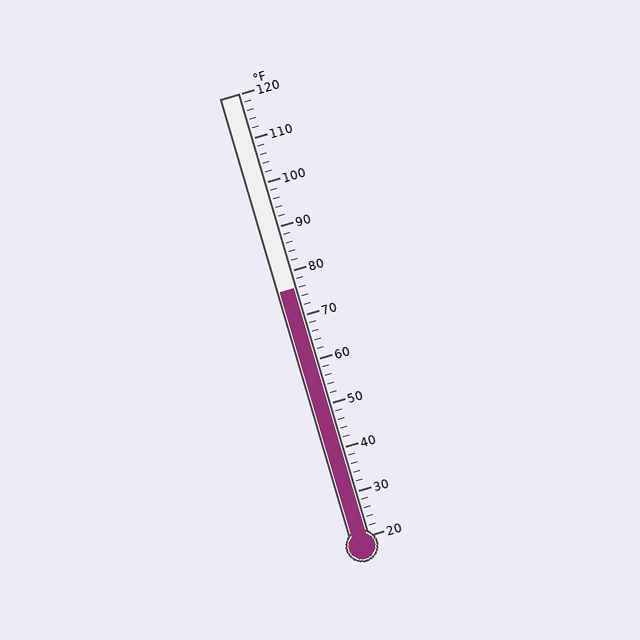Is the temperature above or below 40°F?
The temperature is above 40°F.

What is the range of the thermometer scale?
The thermometer scale ranges from 20°F to 120°F.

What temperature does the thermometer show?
The thermometer shows approximately 76°F.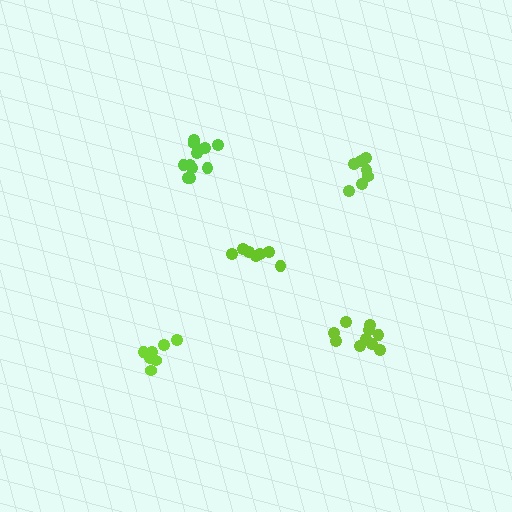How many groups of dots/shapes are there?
There are 5 groups.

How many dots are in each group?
Group 1: 7 dots, Group 2: 10 dots, Group 3: 11 dots, Group 4: 7 dots, Group 5: 7 dots (42 total).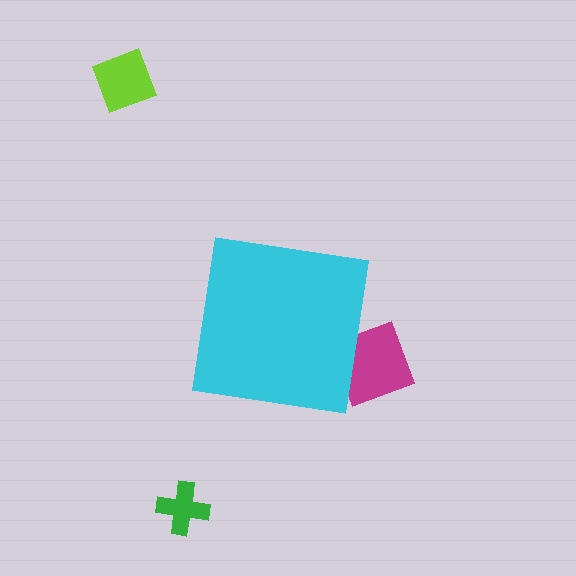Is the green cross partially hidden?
No, the green cross is fully visible.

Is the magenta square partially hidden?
Yes, the magenta square is partially hidden behind the cyan square.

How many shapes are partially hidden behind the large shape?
1 shape is partially hidden.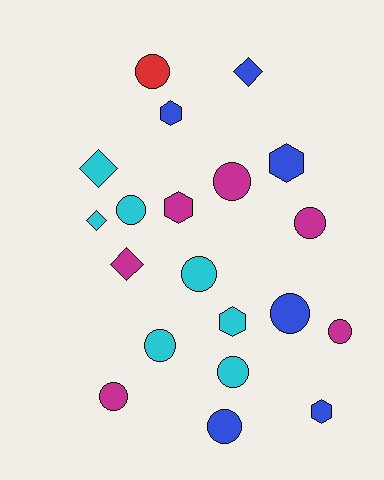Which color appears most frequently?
Cyan, with 7 objects.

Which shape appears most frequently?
Circle, with 11 objects.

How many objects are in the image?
There are 20 objects.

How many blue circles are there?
There are 2 blue circles.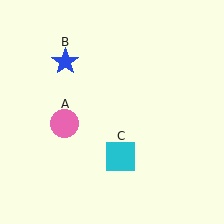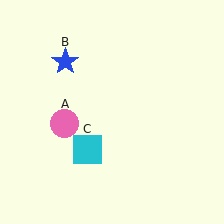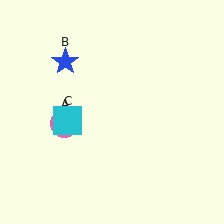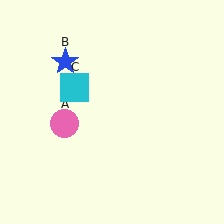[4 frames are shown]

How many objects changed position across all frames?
1 object changed position: cyan square (object C).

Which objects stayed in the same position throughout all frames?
Pink circle (object A) and blue star (object B) remained stationary.